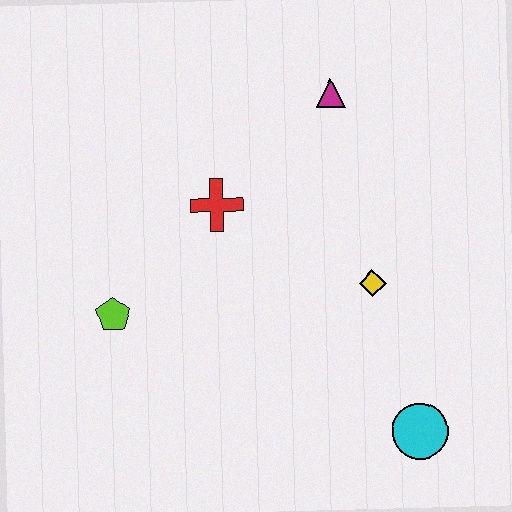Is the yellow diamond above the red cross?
No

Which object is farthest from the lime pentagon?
The cyan circle is farthest from the lime pentagon.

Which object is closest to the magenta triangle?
The red cross is closest to the magenta triangle.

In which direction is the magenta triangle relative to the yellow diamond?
The magenta triangle is above the yellow diamond.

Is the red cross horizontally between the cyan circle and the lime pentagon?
Yes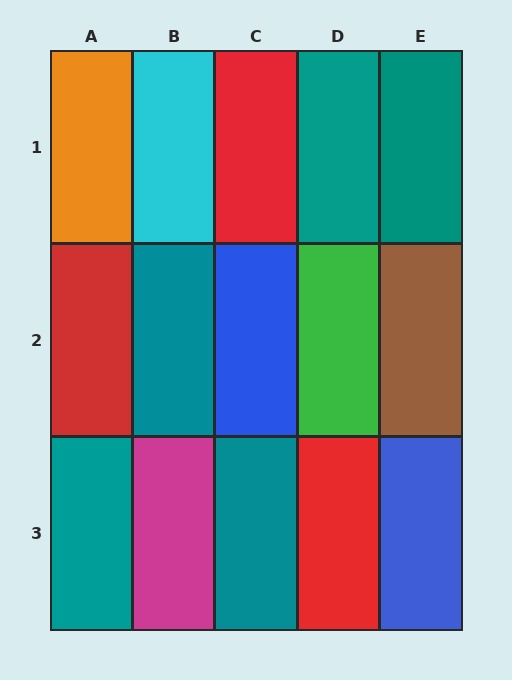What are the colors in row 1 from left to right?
Orange, cyan, red, teal, teal.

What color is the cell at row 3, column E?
Blue.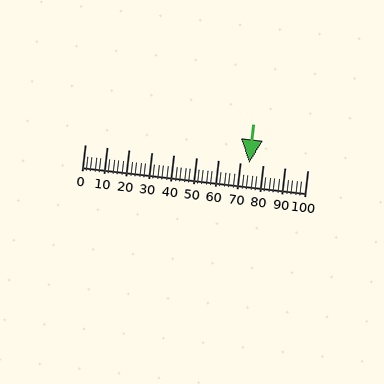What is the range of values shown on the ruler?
The ruler shows values from 0 to 100.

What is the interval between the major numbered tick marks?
The major tick marks are spaced 10 units apart.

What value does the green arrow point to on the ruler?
The green arrow points to approximately 74.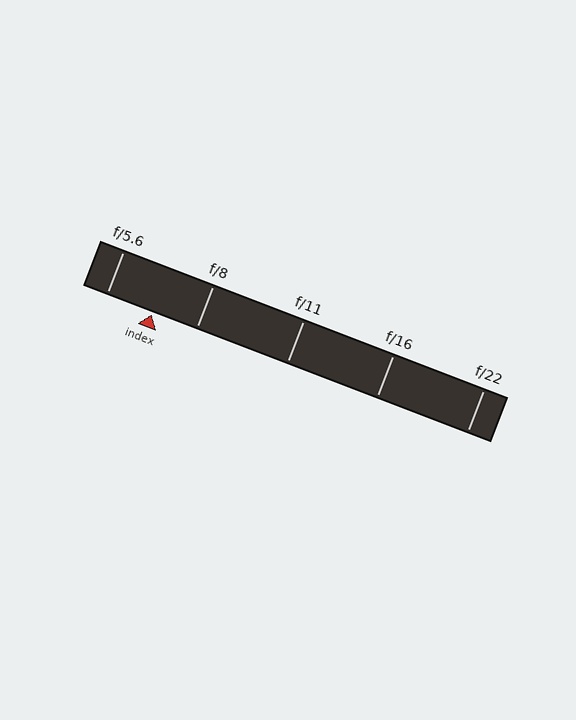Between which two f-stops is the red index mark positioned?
The index mark is between f/5.6 and f/8.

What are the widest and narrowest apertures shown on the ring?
The widest aperture shown is f/5.6 and the narrowest is f/22.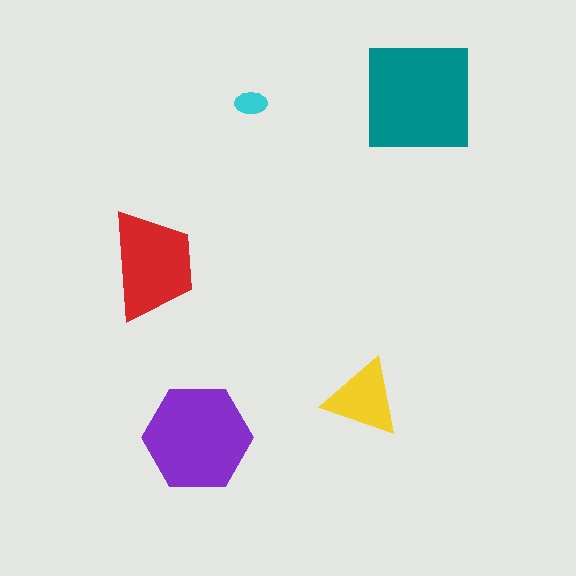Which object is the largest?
The teal square.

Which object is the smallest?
The cyan ellipse.